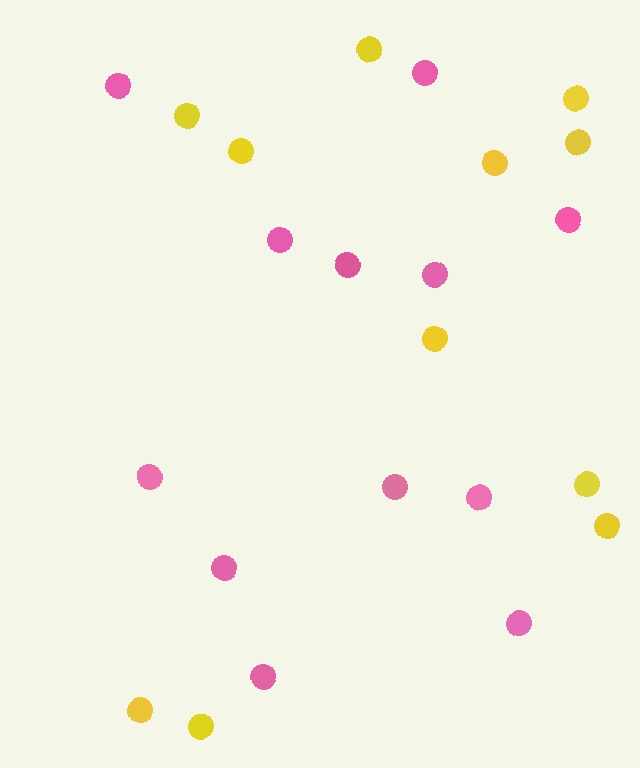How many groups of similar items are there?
There are 2 groups: one group of yellow circles (11) and one group of pink circles (12).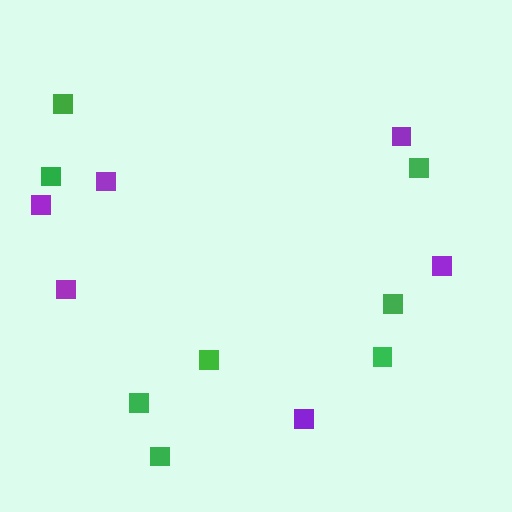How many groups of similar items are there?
There are 2 groups: one group of green squares (8) and one group of purple squares (6).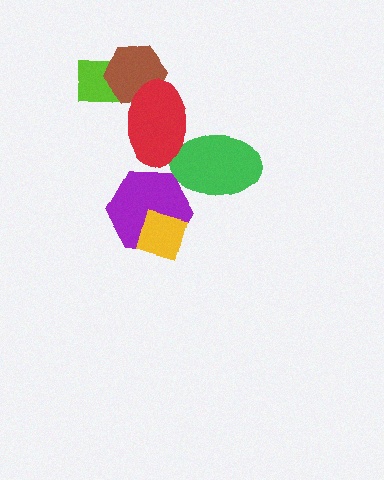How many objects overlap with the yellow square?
1 object overlaps with the yellow square.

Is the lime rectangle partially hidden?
Yes, it is partially covered by another shape.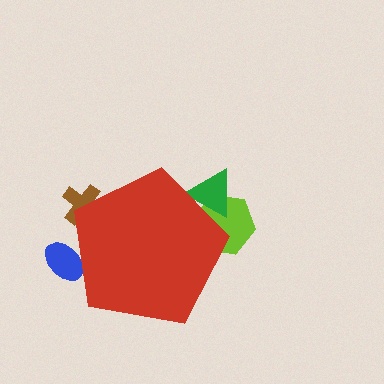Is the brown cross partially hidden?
Yes, the brown cross is partially hidden behind the red pentagon.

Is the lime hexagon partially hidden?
Yes, the lime hexagon is partially hidden behind the red pentagon.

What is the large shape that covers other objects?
A red pentagon.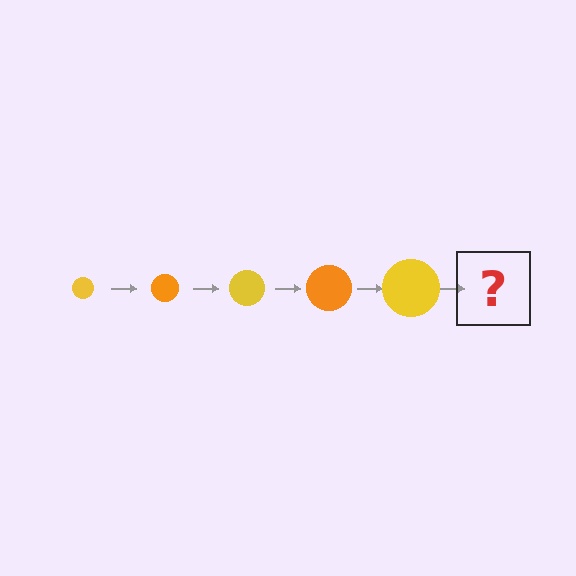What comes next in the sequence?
The next element should be an orange circle, larger than the previous one.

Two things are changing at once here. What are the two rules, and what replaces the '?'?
The two rules are that the circle grows larger each step and the color cycles through yellow and orange. The '?' should be an orange circle, larger than the previous one.